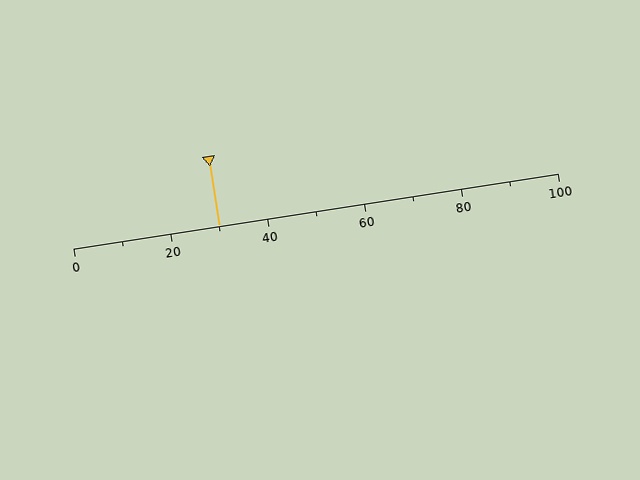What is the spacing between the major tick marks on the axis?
The major ticks are spaced 20 apart.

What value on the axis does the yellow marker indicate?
The marker indicates approximately 30.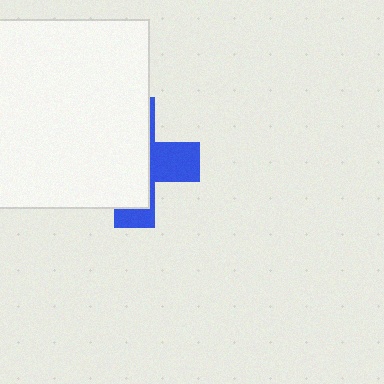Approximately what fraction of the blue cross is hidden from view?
Roughly 64% of the blue cross is hidden behind the white rectangle.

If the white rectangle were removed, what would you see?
You would see the complete blue cross.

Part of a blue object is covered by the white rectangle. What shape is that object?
It is a cross.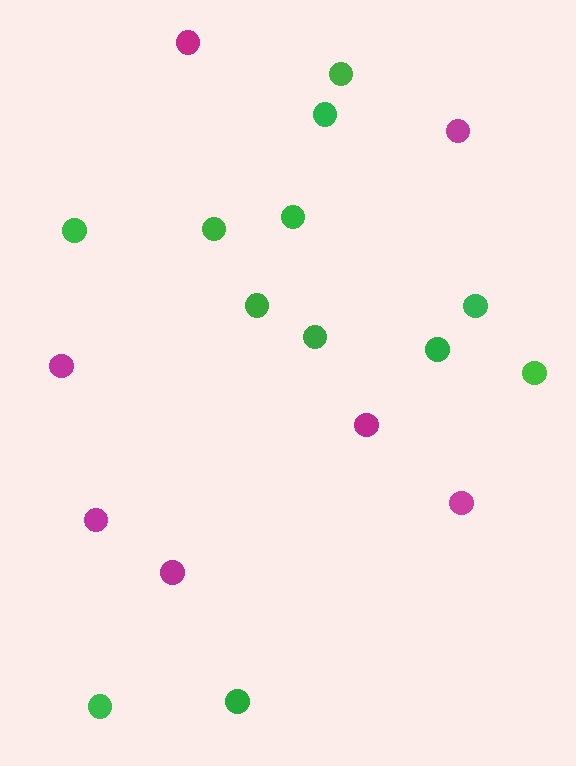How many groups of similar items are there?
There are 2 groups: one group of green circles (12) and one group of magenta circles (7).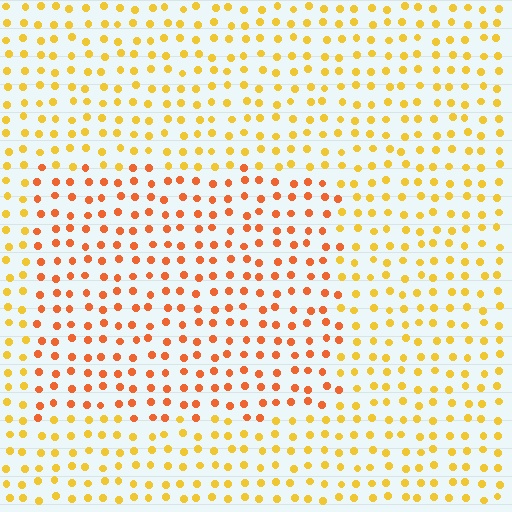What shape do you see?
I see a rectangle.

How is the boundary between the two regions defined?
The boundary is defined purely by a slight shift in hue (about 31 degrees). Spacing, size, and orientation are identical on both sides.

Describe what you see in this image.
The image is filled with small yellow elements in a uniform arrangement. A rectangle-shaped region is visible where the elements are tinted to a slightly different hue, forming a subtle color boundary.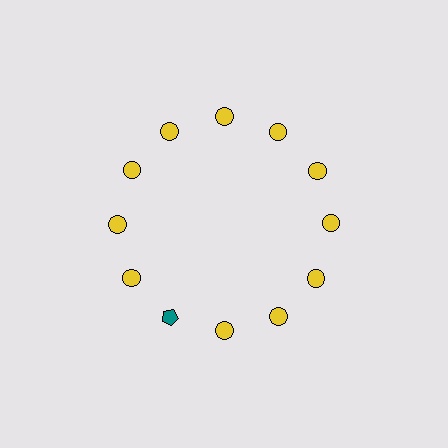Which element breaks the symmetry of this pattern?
The teal pentagon at roughly the 7 o'clock position breaks the symmetry. All other shapes are yellow circles.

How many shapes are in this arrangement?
There are 12 shapes arranged in a ring pattern.